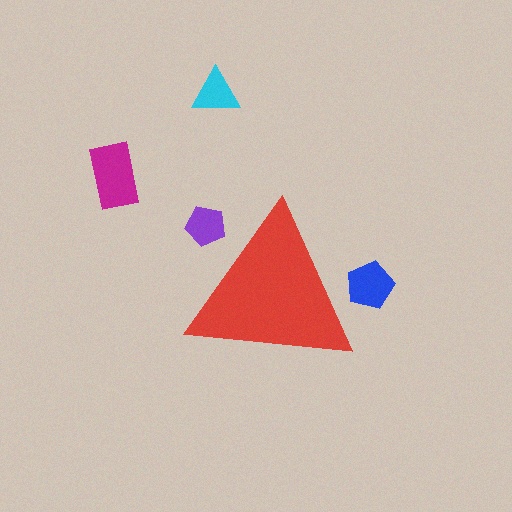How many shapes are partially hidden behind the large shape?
2 shapes are partially hidden.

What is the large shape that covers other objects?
A red triangle.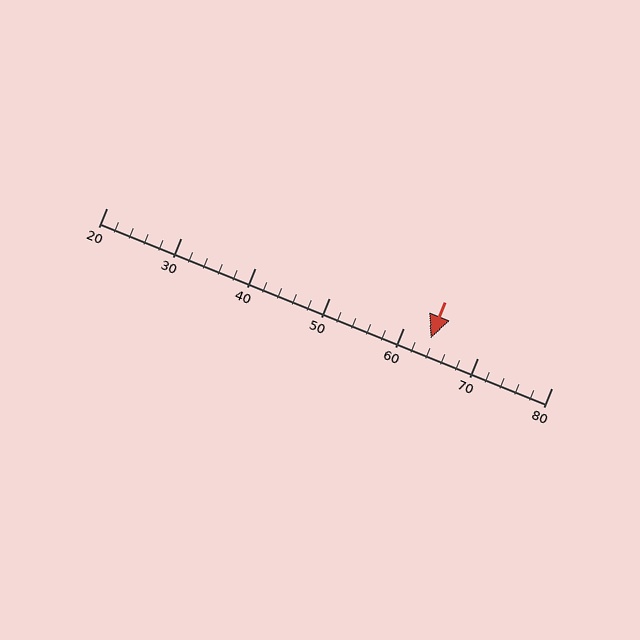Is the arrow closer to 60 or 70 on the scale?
The arrow is closer to 60.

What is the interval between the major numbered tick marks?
The major tick marks are spaced 10 units apart.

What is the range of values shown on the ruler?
The ruler shows values from 20 to 80.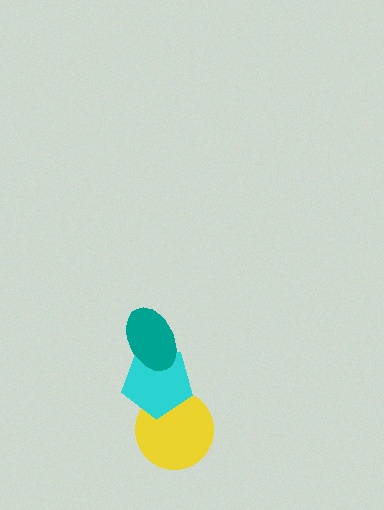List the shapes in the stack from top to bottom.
From top to bottom: the teal ellipse, the cyan pentagon, the yellow circle.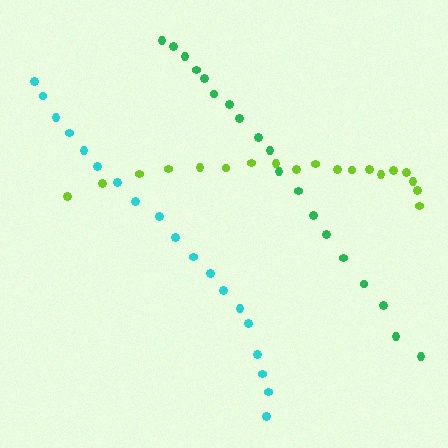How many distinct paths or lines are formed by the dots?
There are 3 distinct paths.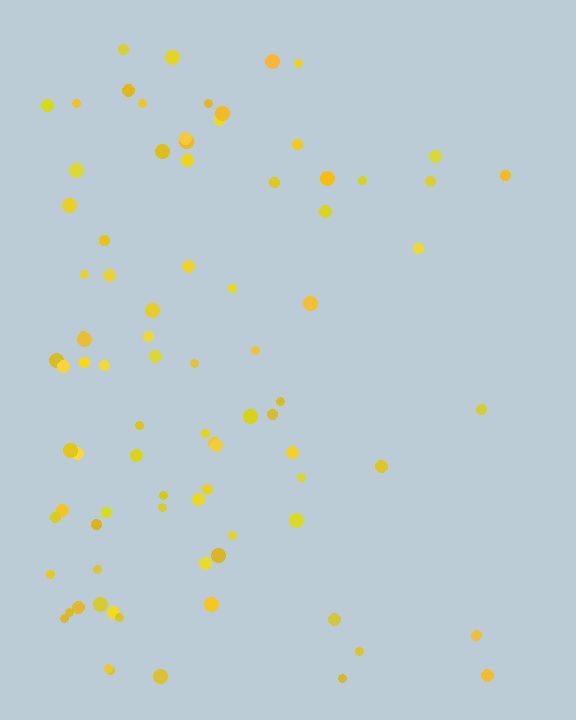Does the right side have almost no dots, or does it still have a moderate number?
Still a moderate number, just noticeably fewer than the left.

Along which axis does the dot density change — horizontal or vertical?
Horizontal.